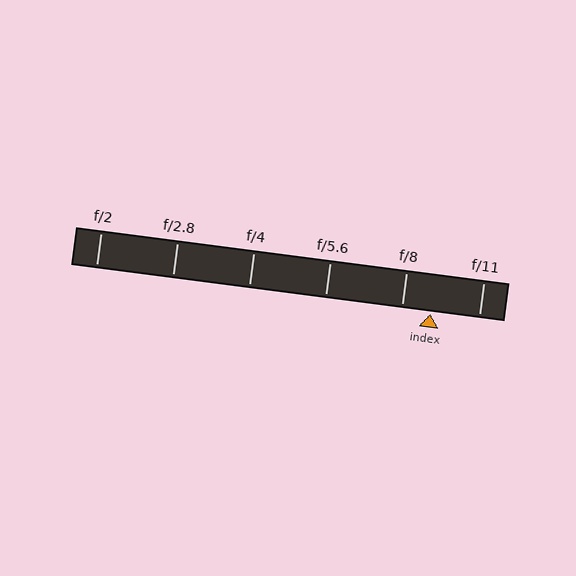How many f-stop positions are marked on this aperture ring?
There are 6 f-stop positions marked.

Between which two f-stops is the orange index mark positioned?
The index mark is between f/8 and f/11.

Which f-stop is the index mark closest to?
The index mark is closest to f/8.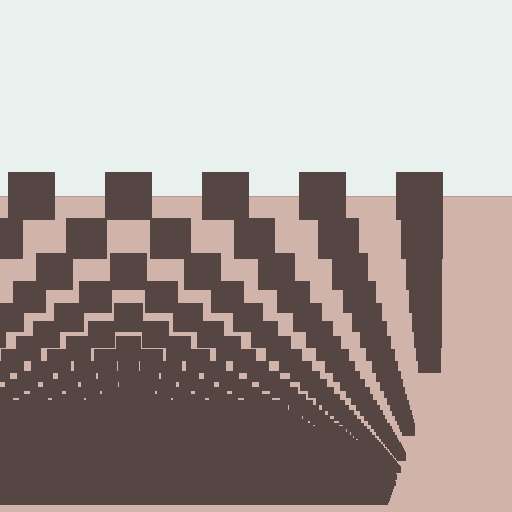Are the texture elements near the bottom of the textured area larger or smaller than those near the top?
Smaller. The gradient is inverted — elements near the bottom are smaller and denser.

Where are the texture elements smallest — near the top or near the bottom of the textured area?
Near the bottom.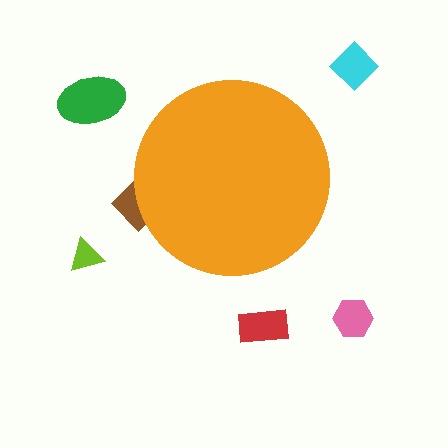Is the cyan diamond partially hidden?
No, the cyan diamond is fully visible.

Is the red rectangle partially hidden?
No, the red rectangle is fully visible.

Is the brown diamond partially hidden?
Yes, the brown diamond is partially hidden behind the orange circle.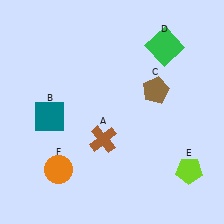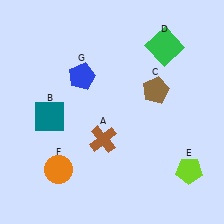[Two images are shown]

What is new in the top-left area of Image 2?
A blue pentagon (G) was added in the top-left area of Image 2.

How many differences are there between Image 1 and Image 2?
There is 1 difference between the two images.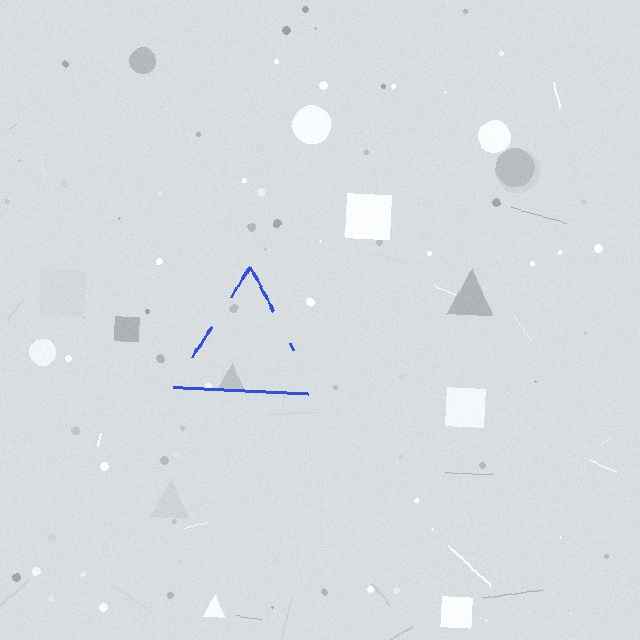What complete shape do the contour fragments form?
The contour fragments form a triangle.